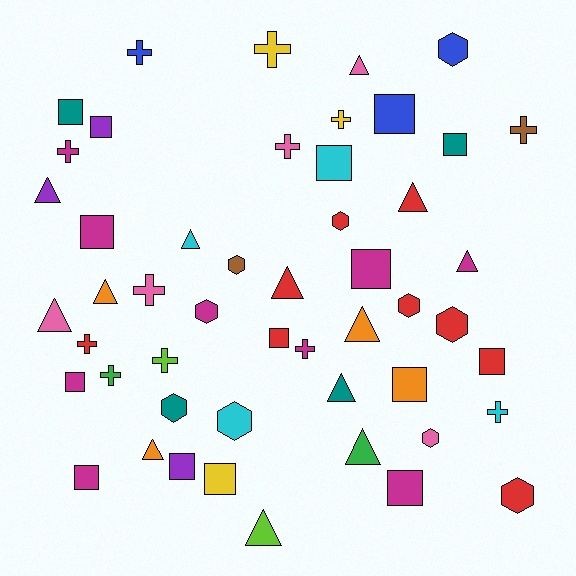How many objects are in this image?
There are 50 objects.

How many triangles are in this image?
There are 13 triangles.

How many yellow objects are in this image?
There are 3 yellow objects.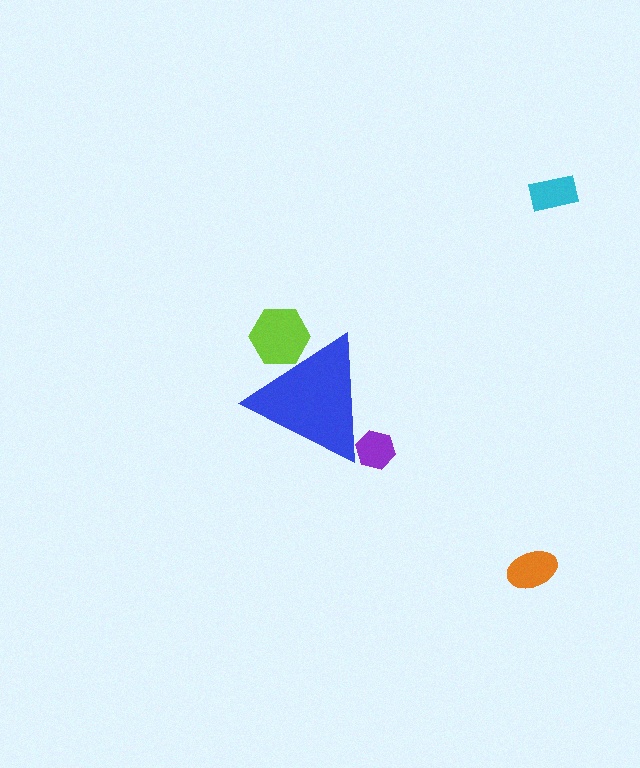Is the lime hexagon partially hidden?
Yes, the lime hexagon is partially hidden behind the blue triangle.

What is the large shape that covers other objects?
A blue triangle.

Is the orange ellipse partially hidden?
No, the orange ellipse is fully visible.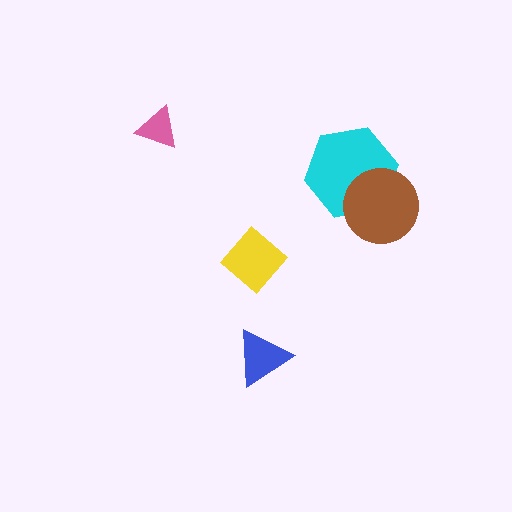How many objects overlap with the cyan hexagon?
1 object overlaps with the cyan hexagon.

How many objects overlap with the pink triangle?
0 objects overlap with the pink triangle.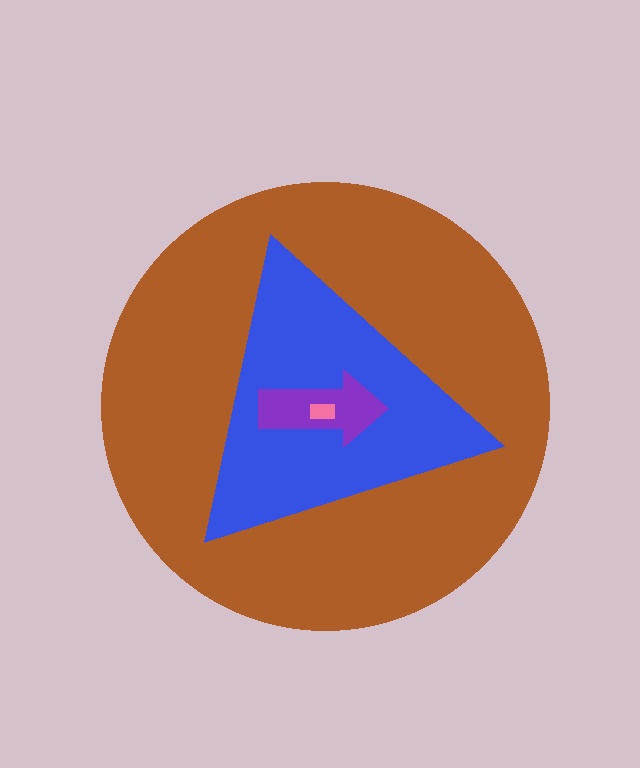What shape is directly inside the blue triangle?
The purple arrow.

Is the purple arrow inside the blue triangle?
Yes.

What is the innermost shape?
The pink rectangle.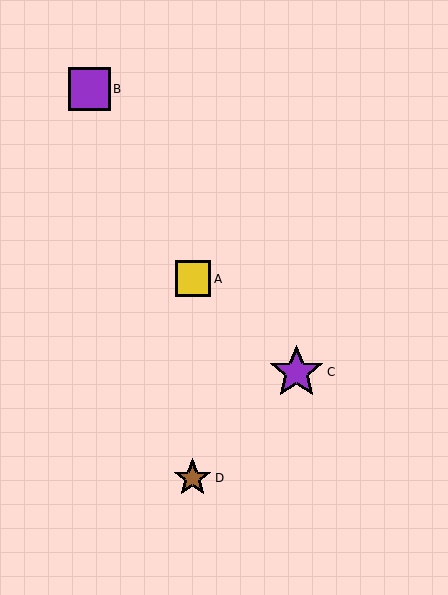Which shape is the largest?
The purple star (labeled C) is the largest.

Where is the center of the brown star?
The center of the brown star is at (192, 478).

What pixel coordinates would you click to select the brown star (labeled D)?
Click at (192, 478) to select the brown star D.